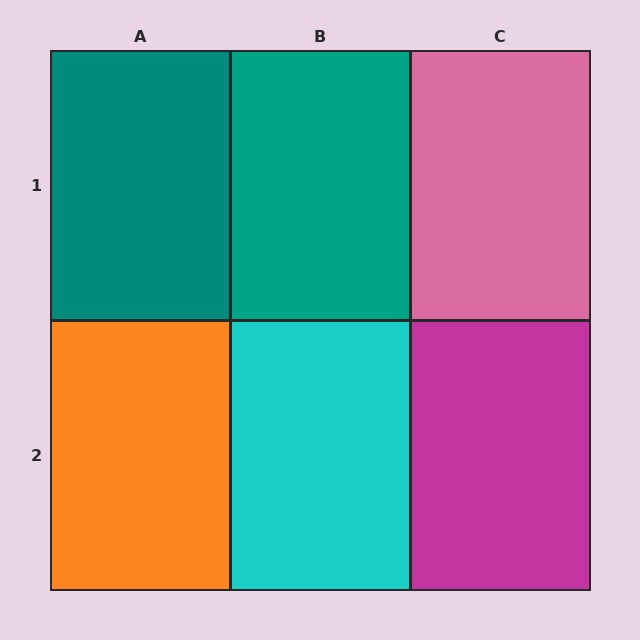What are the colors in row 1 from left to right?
Teal, teal, pink.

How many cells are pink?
1 cell is pink.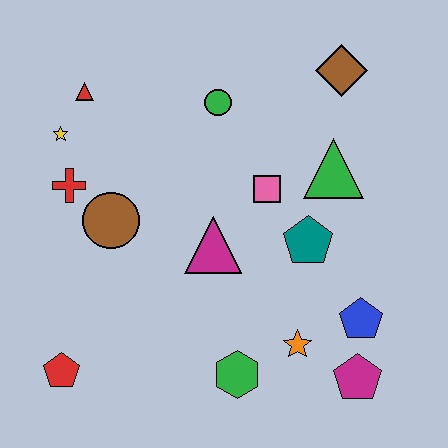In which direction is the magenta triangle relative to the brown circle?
The magenta triangle is to the right of the brown circle.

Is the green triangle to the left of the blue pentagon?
Yes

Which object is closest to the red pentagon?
The brown circle is closest to the red pentagon.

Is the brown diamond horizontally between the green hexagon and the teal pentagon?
No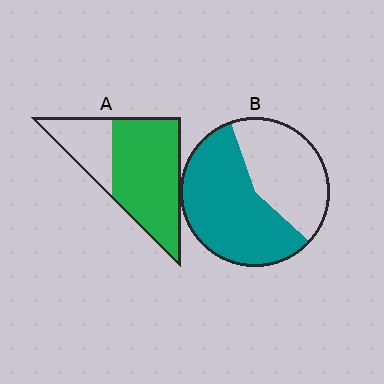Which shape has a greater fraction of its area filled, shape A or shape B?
Shape A.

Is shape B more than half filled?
Yes.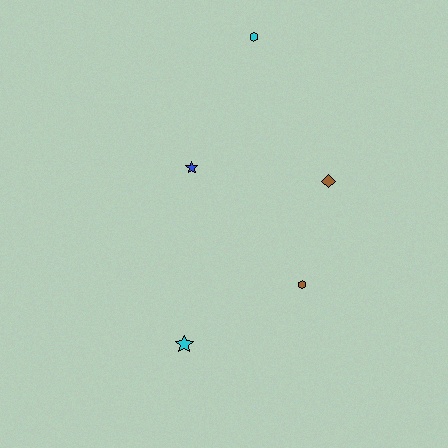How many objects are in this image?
There are 5 objects.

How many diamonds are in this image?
There is 1 diamond.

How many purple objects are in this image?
There are no purple objects.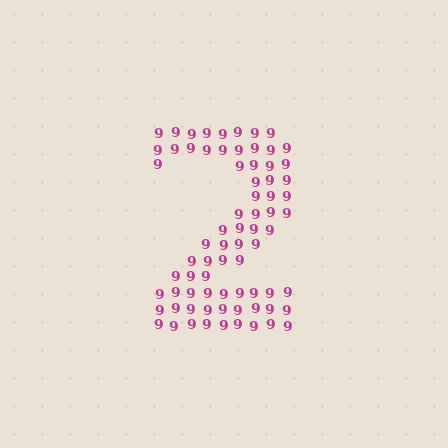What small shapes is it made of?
It is made of small digit 9's.